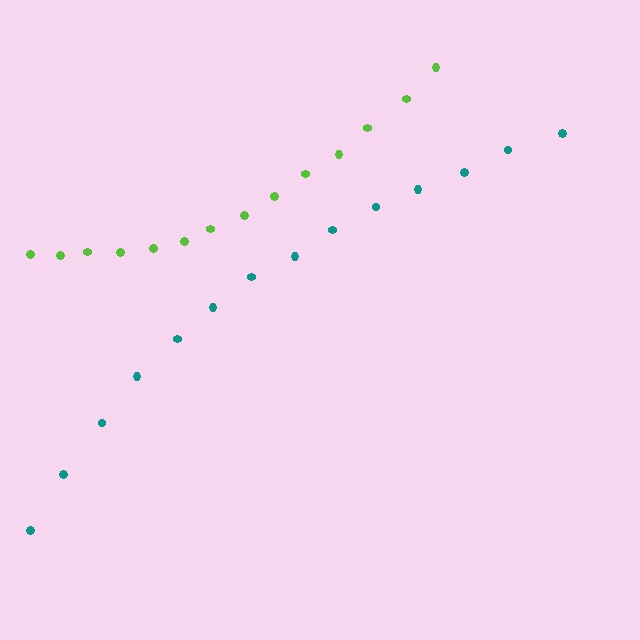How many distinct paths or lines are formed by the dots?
There are 2 distinct paths.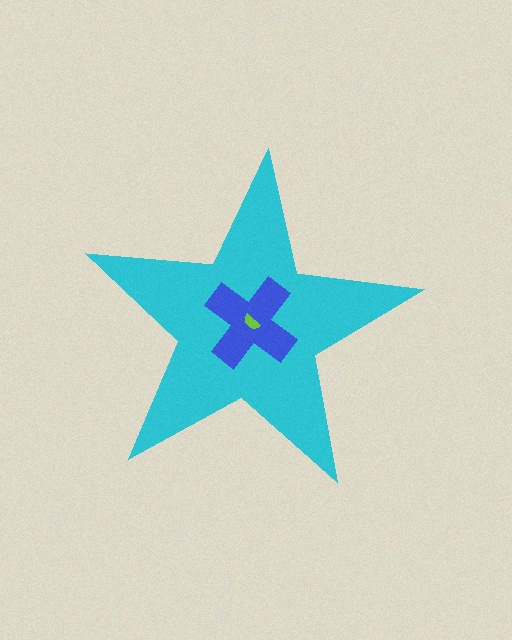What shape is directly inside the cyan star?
The blue cross.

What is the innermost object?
The lime semicircle.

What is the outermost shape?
The cyan star.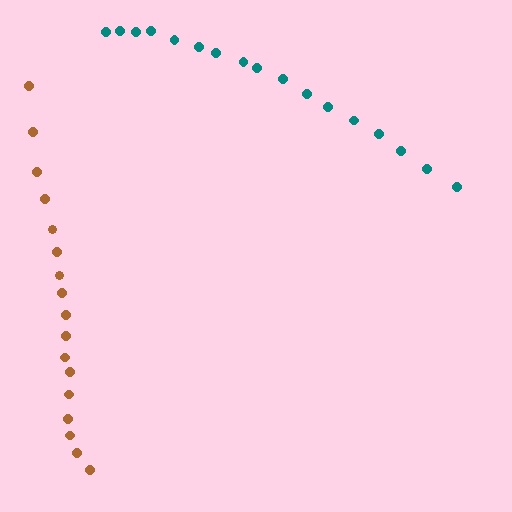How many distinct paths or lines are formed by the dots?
There are 2 distinct paths.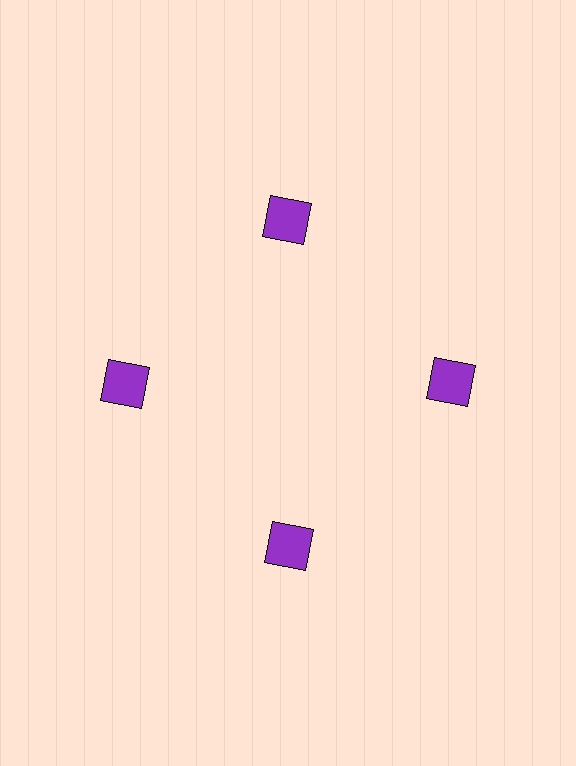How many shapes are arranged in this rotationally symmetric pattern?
There are 4 shapes, arranged in 4 groups of 1.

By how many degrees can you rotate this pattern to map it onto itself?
The pattern maps onto itself every 90 degrees of rotation.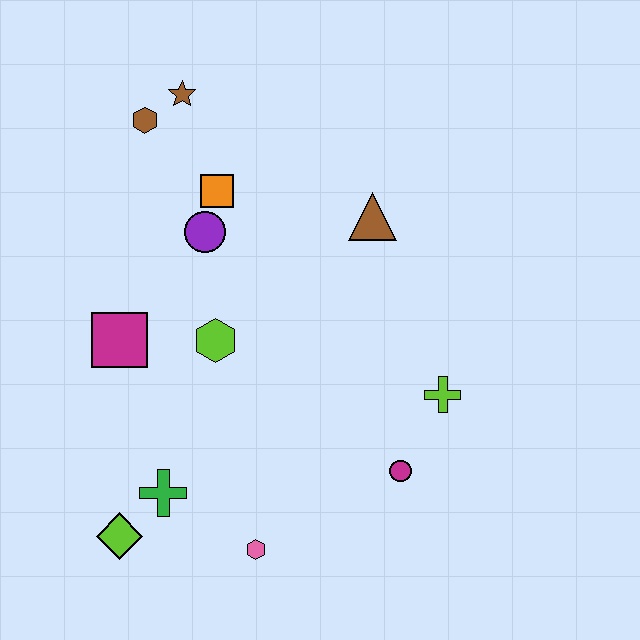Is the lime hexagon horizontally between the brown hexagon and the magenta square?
No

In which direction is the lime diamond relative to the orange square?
The lime diamond is below the orange square.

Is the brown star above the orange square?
Yes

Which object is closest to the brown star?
The brown hexagon is closest to the brown star.